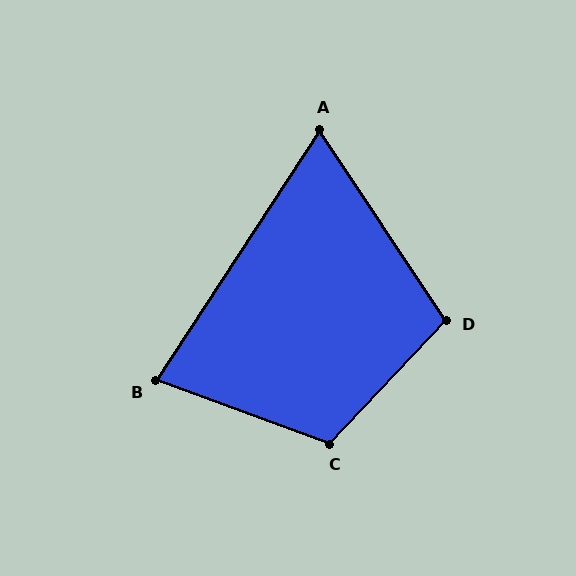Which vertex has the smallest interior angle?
A, at approximately 67 degrees.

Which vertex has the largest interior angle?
C, at approximately 113 degrees.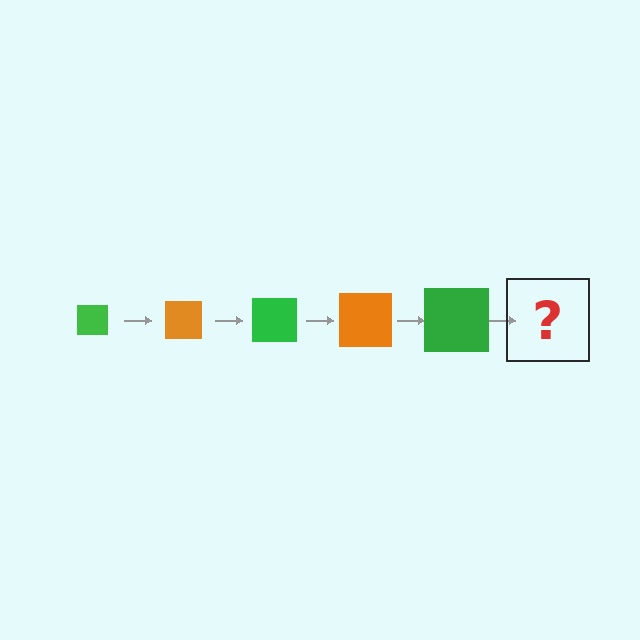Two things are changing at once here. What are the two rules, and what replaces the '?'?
The two rules are that the square grows larger each step and the color cycles through green and orange. The '?' should be an orange square, larger than the previous one.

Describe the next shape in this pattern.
It should be an orange square, larger than the previous one.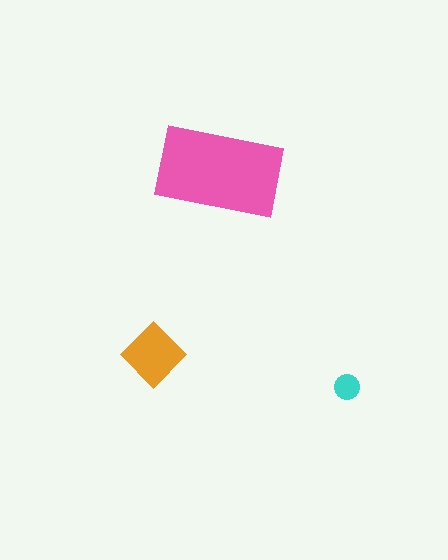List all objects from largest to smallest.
The pink rectangle, the orange diamond, the cyan circle.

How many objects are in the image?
There are 3 objects in the image.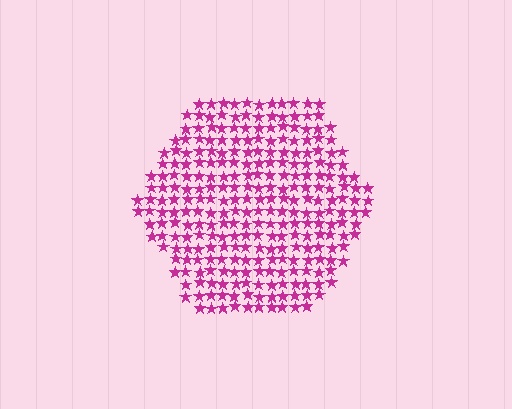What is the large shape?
The large shape is a hexagon.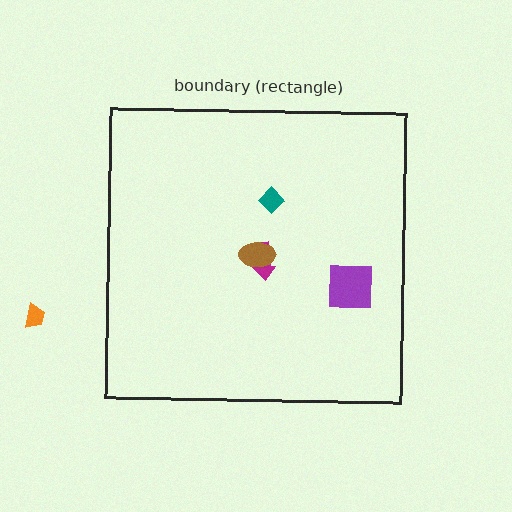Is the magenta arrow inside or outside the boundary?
Inside.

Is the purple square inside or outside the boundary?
Inside.